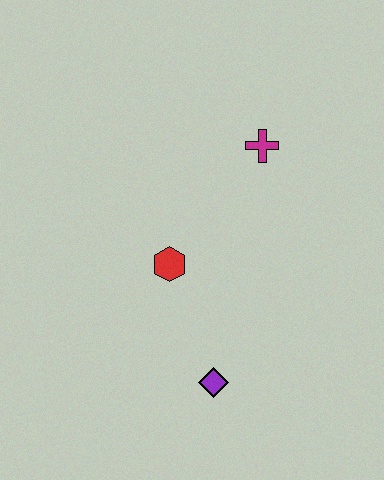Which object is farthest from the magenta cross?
The purple diamond is farthest from the magenta cross.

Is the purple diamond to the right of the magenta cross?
No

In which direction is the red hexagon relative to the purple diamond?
The red hexagon is above the purple diamond.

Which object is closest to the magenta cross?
The red hexagon is closest to the magenta cross.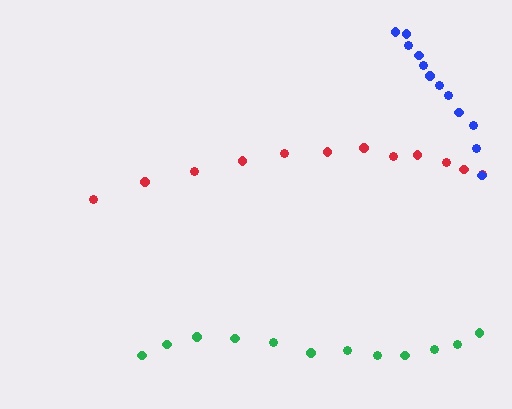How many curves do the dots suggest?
There are 3 distinct paths.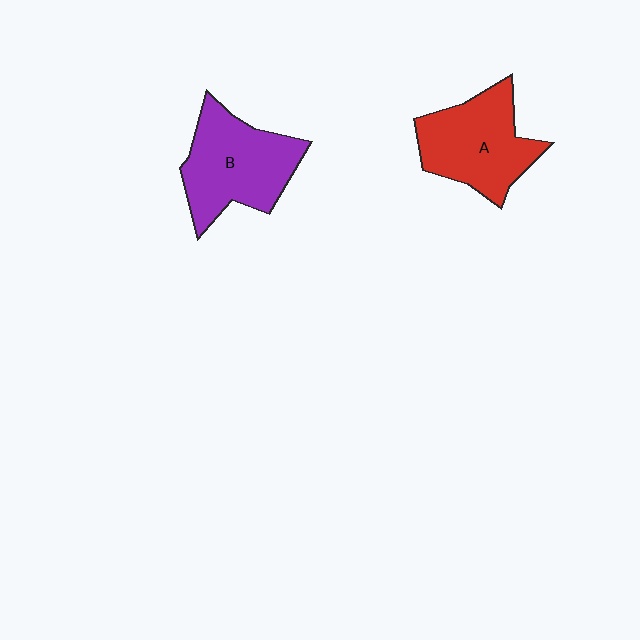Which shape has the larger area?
Shape B (purple).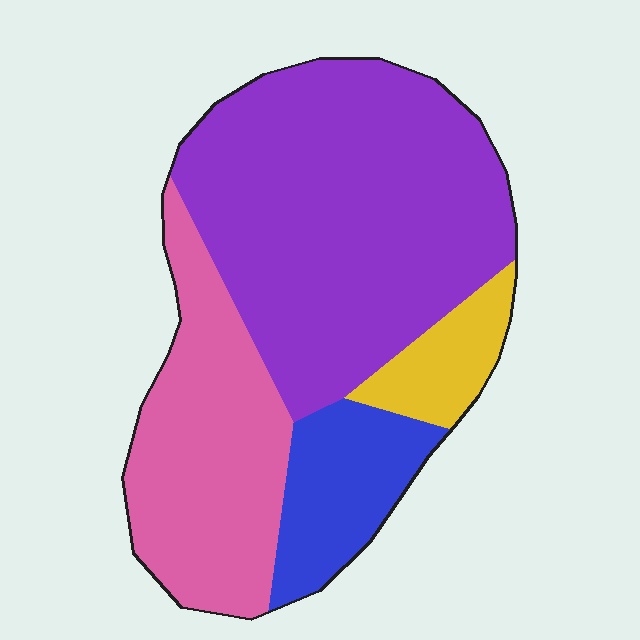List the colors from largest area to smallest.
From largest to smallest: purple, pink, blue, yellow.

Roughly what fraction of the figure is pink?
Pink covers 28% of the figure.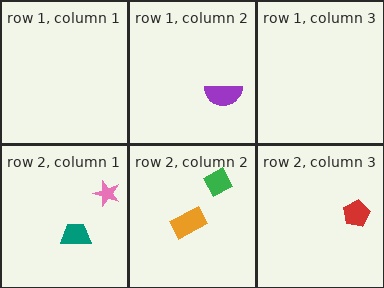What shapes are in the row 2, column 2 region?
The green diamond, the orange rectangle.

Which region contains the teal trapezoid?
The row 2, column 1 region.